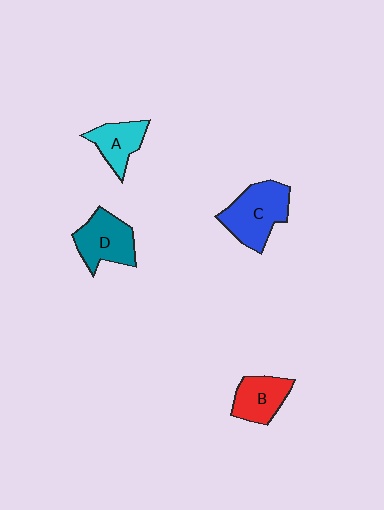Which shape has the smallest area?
Shape A (cyan).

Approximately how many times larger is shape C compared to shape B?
Approximately 1.5 times.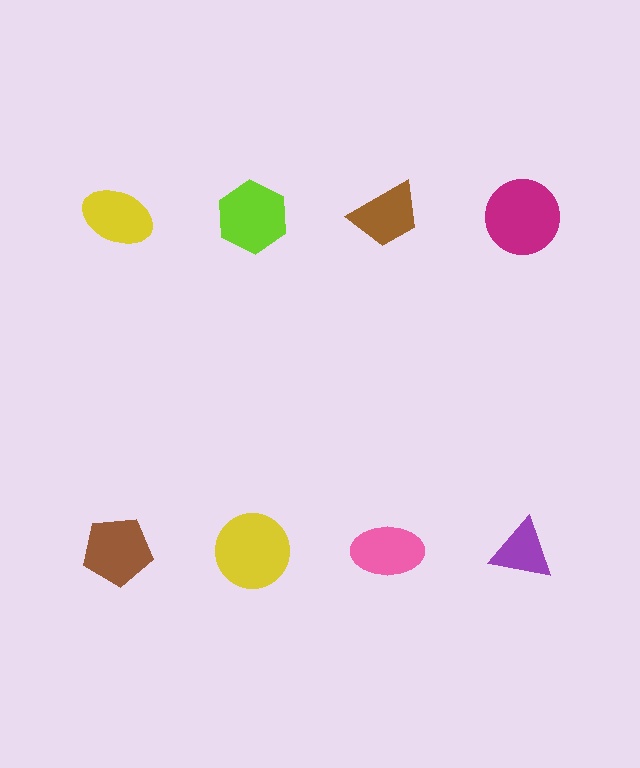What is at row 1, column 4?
A magenta circle.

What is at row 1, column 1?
A yellow ellipse.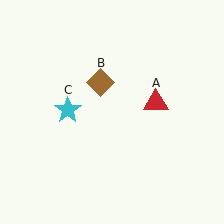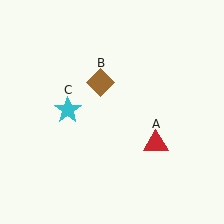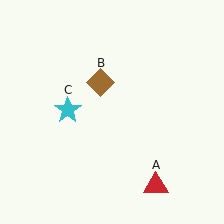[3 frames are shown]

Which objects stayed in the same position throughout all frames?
Brown diamond (object B) and cyan star (object C) remained stationary.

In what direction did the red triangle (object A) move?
The red triangle (object A) moved down.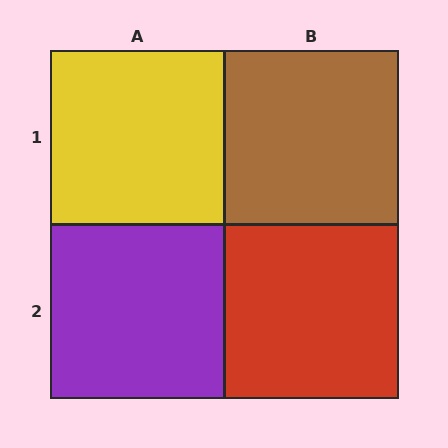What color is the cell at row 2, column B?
Red.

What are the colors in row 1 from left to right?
Yellow, brown.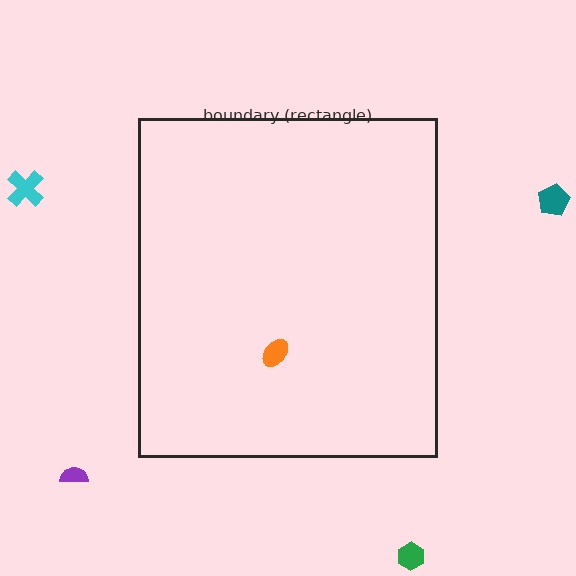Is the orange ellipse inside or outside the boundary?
Inside.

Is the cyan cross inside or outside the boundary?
Outside.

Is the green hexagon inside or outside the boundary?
Outside.